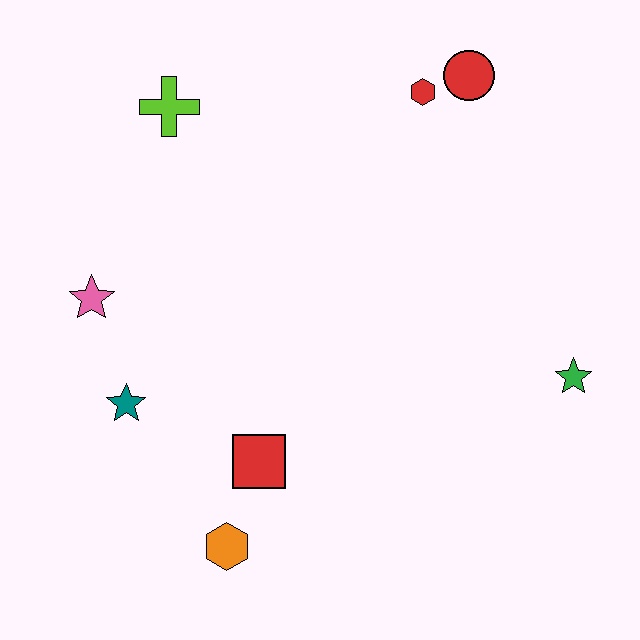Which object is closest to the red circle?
The red hexagon is closest to the red circle.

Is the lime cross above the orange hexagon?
Yes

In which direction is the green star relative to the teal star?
The green star is to the right of the teal star.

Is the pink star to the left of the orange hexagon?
Yes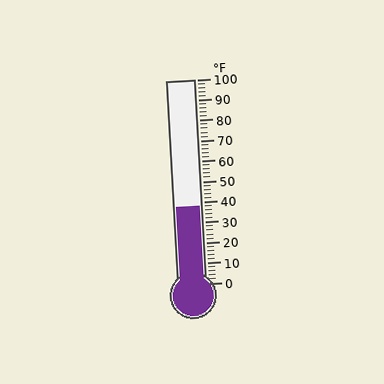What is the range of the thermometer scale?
The thermometer scale ranges from 0°F to 100°F.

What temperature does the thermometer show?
The thermometer shows approximately 38°F.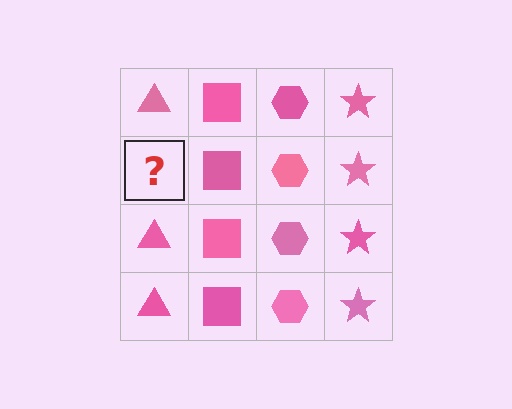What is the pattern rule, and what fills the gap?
The rule is that each column has a consistent shape. The gap should be filled with a pink triangle.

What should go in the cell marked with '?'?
The missing cell should contain a pink triangle.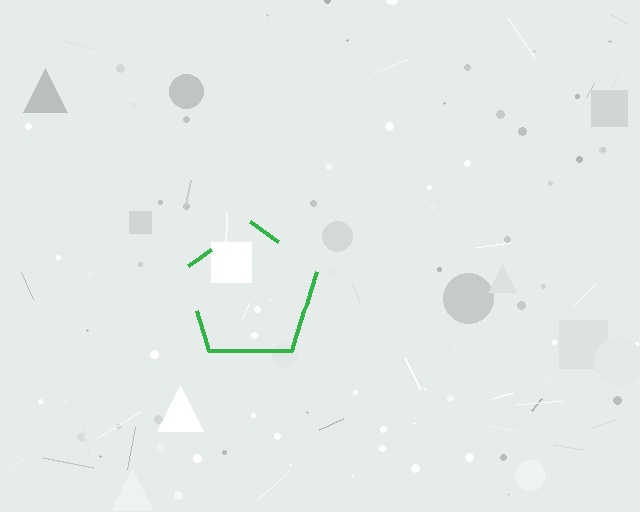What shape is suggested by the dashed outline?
The dashed outline suggests a pentagon.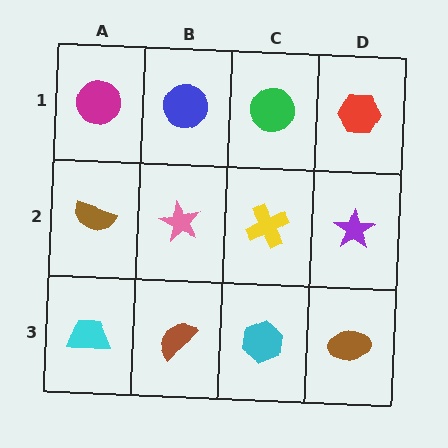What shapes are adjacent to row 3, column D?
A purple star (row 2, column D), a cyan hexagon (row 3, column C).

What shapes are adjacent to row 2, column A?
A magenta circle (row 1, column A), a cyan trapezoid (row 3, column A), a pink star (row 2, column B).